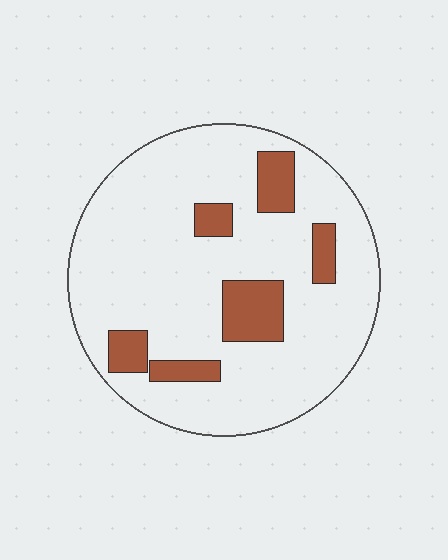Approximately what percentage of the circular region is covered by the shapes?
Approximately 15%.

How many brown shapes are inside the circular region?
6.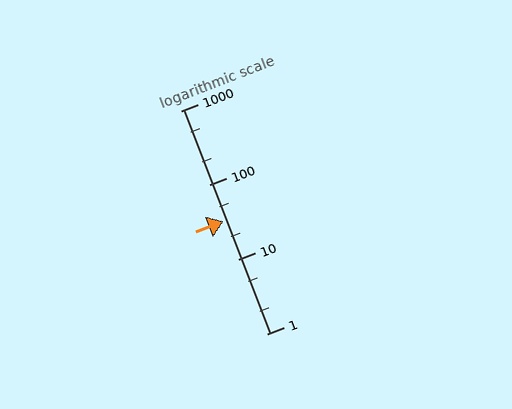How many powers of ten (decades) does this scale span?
The scale spans 3 decades, from 1 to 1000.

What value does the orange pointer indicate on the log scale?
The pointer indicates approximately 33.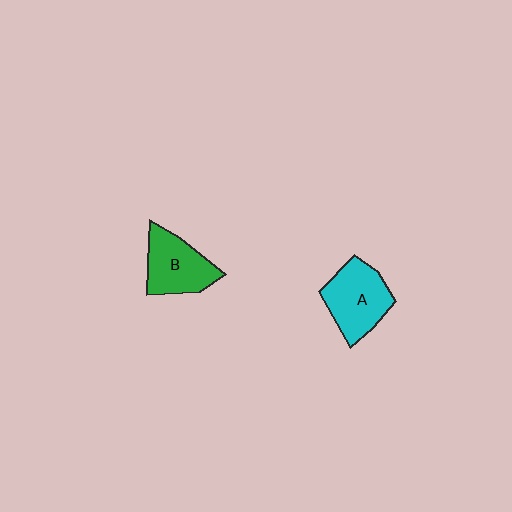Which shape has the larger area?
Shape A (cyan).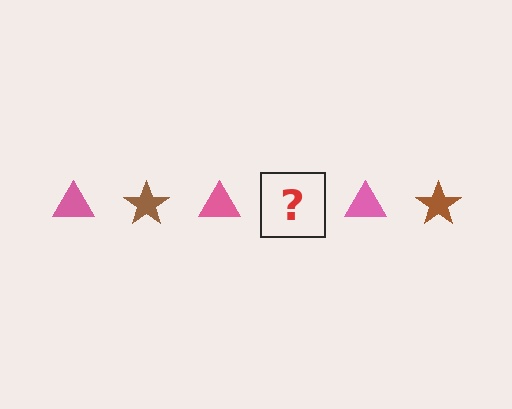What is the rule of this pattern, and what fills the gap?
The rule is that the pattern alternates between pink triangle and brown star. The gap should be filled with a brown star.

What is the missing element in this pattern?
The missing element is a brown star.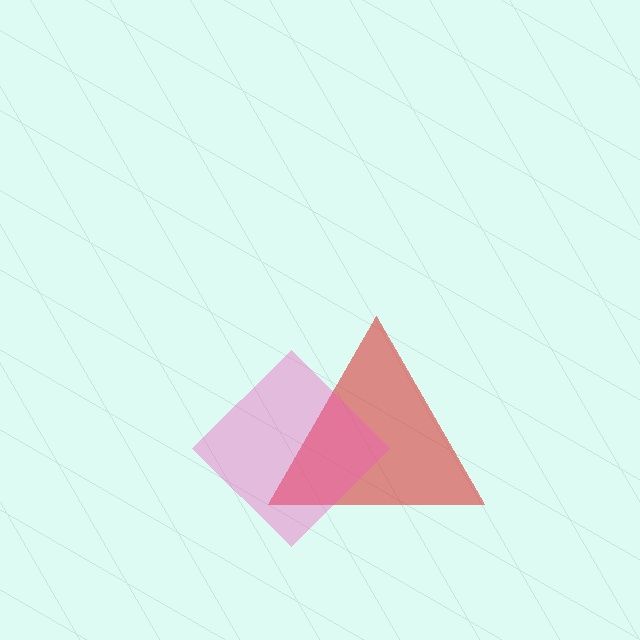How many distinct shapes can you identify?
There are 2 distinct shapes: a red triangle, a pink diamond.